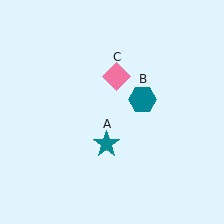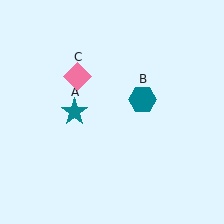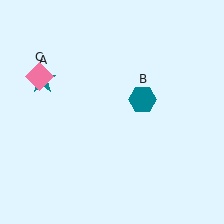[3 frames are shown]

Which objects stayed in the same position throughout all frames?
Teal hexagon (object B) remained stationary.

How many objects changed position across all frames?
2 objects changed position: teal star (object A), pink diamond (object C).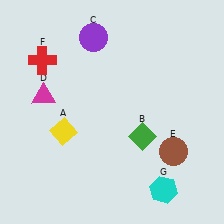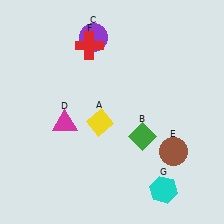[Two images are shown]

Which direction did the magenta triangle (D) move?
The magenta triangle (D) moved down.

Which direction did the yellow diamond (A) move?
The yellow diamond (A) moved right.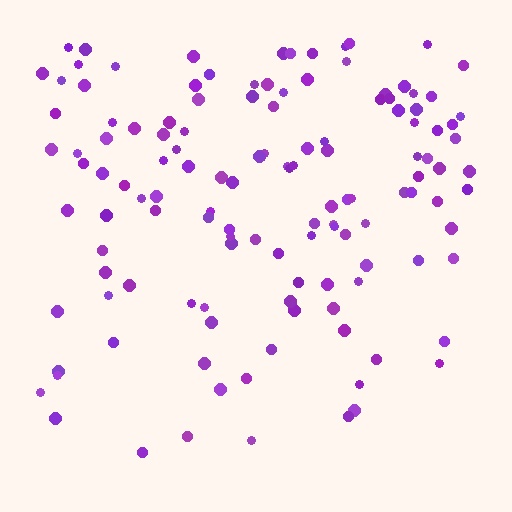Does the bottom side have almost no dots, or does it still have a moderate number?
Still a moderate number, just noticeably fewer than the top.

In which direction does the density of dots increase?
From bottom to top, with the top side densest.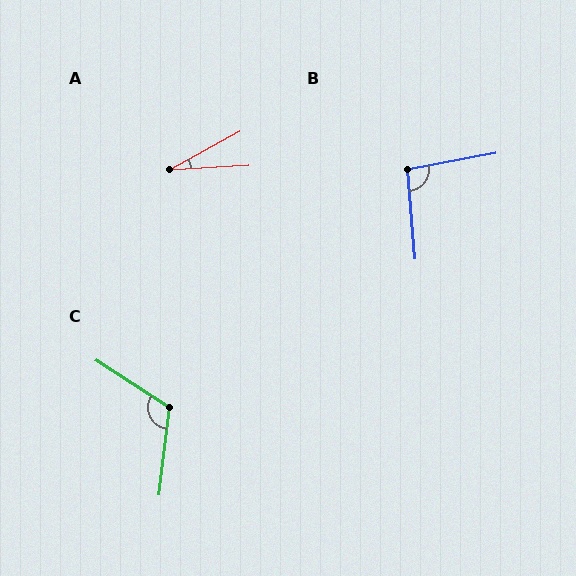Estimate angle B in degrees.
Approximately 96 degrees.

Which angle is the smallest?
A, at approximately 26 degrees.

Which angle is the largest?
C, at approximately 116 degrees.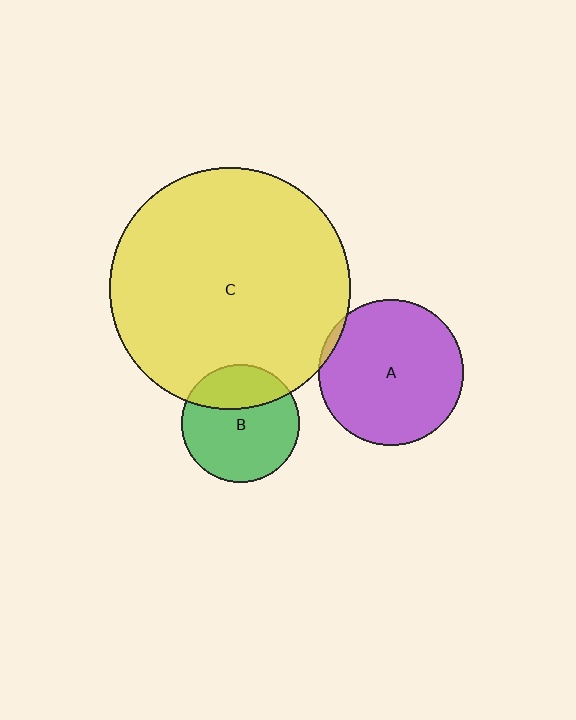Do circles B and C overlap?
Yes.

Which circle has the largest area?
Circle C (yellow).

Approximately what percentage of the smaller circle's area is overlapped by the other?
Approximately 30%.